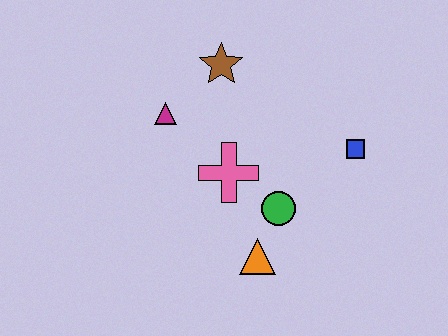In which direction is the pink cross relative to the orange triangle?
The pink cross is above the orange triangle.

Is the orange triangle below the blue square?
Yes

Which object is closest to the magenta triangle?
The brown star is closest to the magenta triangle.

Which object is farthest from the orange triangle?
The brown star is farthest from the orange triangle.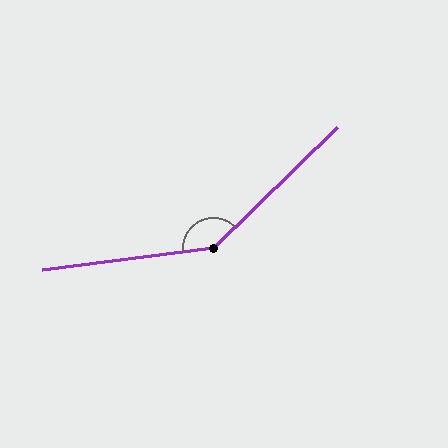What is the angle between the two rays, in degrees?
Approximately 143 degrees.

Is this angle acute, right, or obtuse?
It is obtuse.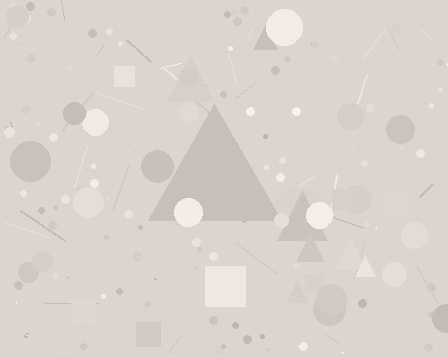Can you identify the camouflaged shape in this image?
The camouflaged shape is a triangle.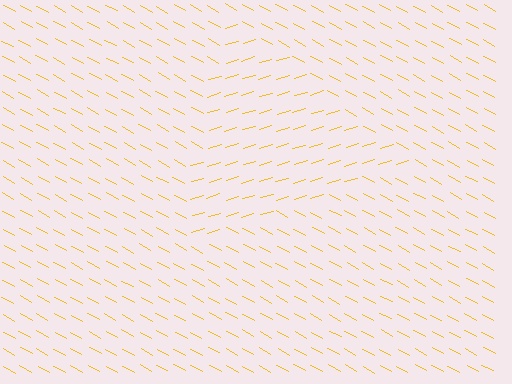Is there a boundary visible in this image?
Yes, there is a texture boundary formed by a change in line orientation.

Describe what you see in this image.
The image is filled with small yellow line segments. A triangle region in the image has lines oriented differently from the surrounding lines, creating a visible texture boundary.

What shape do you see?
I see a triangle.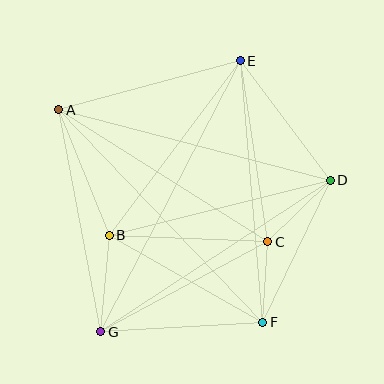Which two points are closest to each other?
Points C and F are closest to each other.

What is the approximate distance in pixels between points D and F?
The distance between D and F is approximately 157 pixels.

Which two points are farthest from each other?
Points E and G are farthest from each other.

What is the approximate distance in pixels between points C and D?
The distance between C and D is approximately 87 pixels.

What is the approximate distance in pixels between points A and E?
The distance between A and E is approximately 188 pixels.